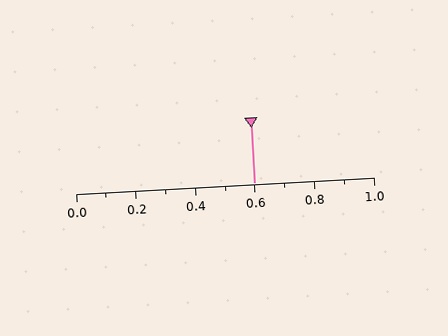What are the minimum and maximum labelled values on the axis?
The axis runs from 0.0 to 1.0.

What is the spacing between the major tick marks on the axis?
The major ticks are spaced 0.2 apart.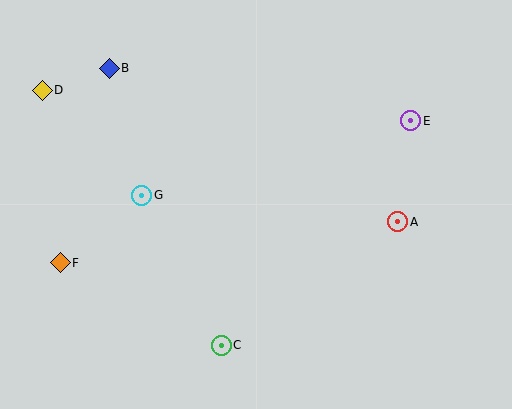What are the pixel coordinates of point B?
Point B is at (109, 68).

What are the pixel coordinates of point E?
Point E is at (411, 121).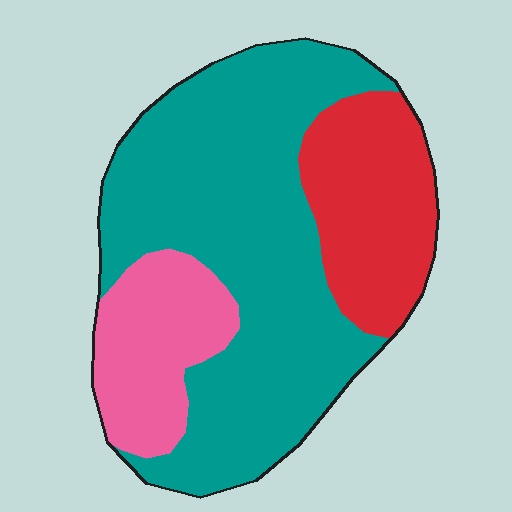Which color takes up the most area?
Teal, at roughly 60%.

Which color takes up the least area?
Pink, at roughly 20%.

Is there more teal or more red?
Teal.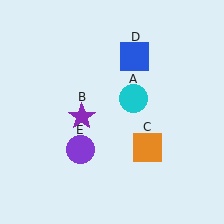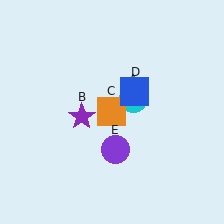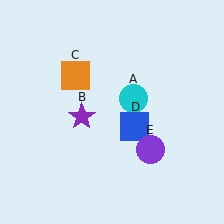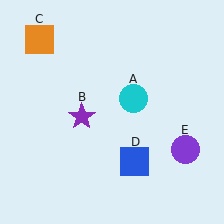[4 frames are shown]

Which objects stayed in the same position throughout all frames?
Cyan circle (object A) and purple star (object B) remained stationary.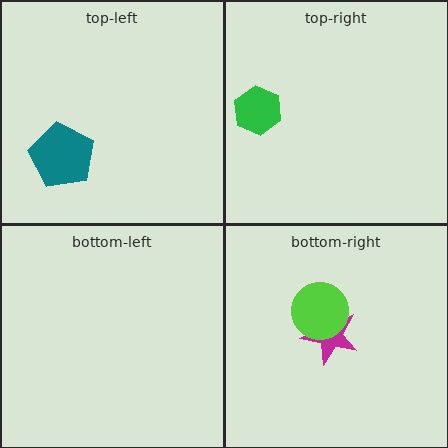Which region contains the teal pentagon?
The top-left region.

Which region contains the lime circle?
The bottom-right region.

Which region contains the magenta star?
The bottom-right region.